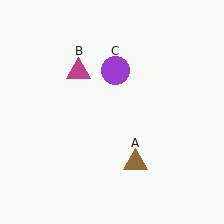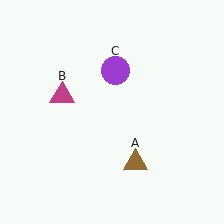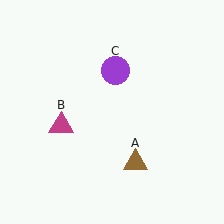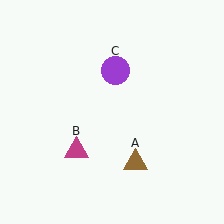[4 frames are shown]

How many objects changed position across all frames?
1 object changed position: magenta triangle (object B).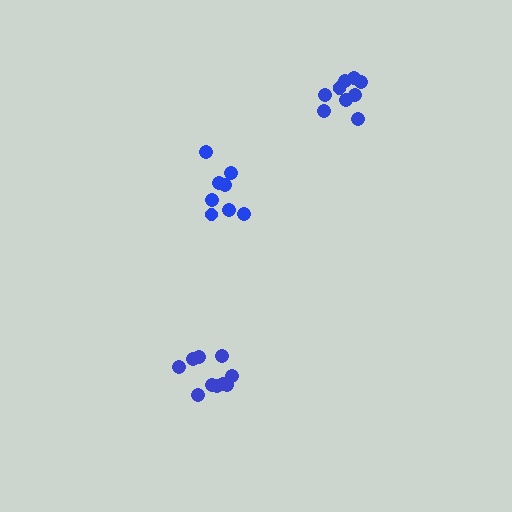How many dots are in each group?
Group 1: 10 dots, Group 2: 8 dots, Group 3: 9 dots (27 total).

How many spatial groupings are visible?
There are 3 spatial groupings.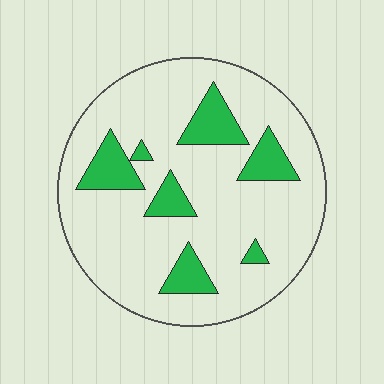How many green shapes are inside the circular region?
7.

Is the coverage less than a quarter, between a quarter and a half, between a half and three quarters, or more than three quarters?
Less than a quarter.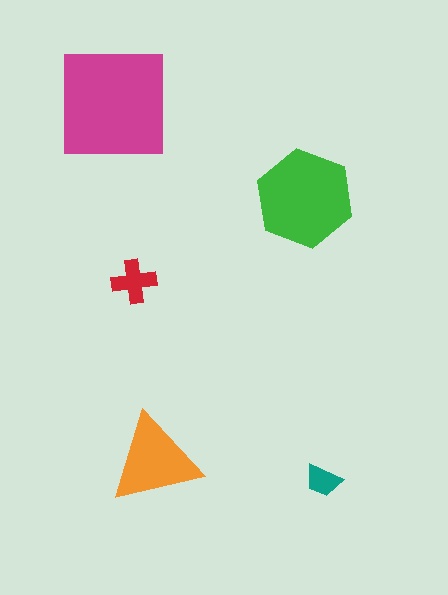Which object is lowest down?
The teal trapezoid is bottommost.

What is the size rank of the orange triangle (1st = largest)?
3rd.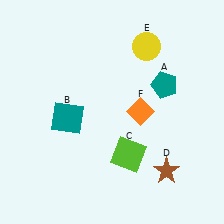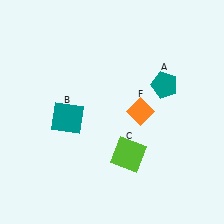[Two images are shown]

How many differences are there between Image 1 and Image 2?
There are 2 differences between the two images.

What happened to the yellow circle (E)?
The yellow circle (E) was removed in Image 2. It was in the top-right area of Image 1.